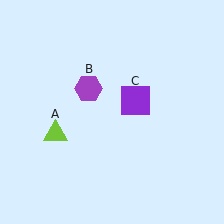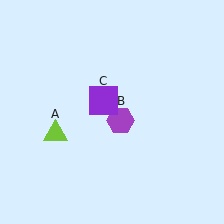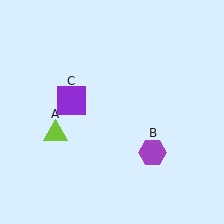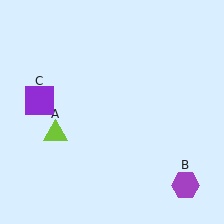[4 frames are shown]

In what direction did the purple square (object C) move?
The purple square (object C) moved left.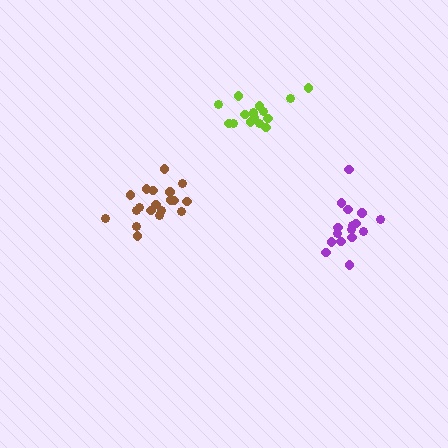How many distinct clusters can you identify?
There are 3 distinct clusters.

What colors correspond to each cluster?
The clusters are colored: lime, brown, purple.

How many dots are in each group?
Group 1: 15 dots, Group 2: 19 dots, Group 3: 17 dots (51 total).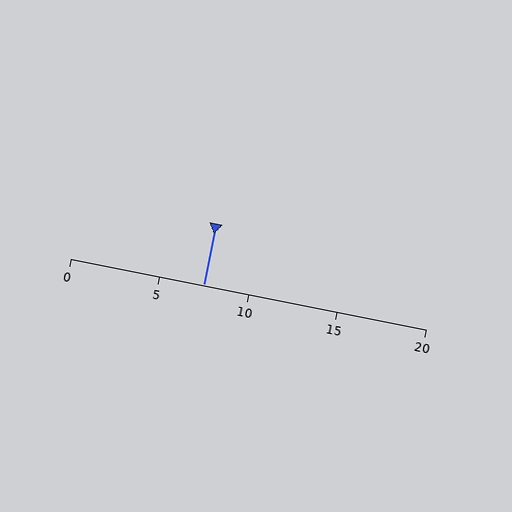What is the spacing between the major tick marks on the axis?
The major ticks are spaced 5 apart.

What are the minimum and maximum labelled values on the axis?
The axis runs from 0 to 20.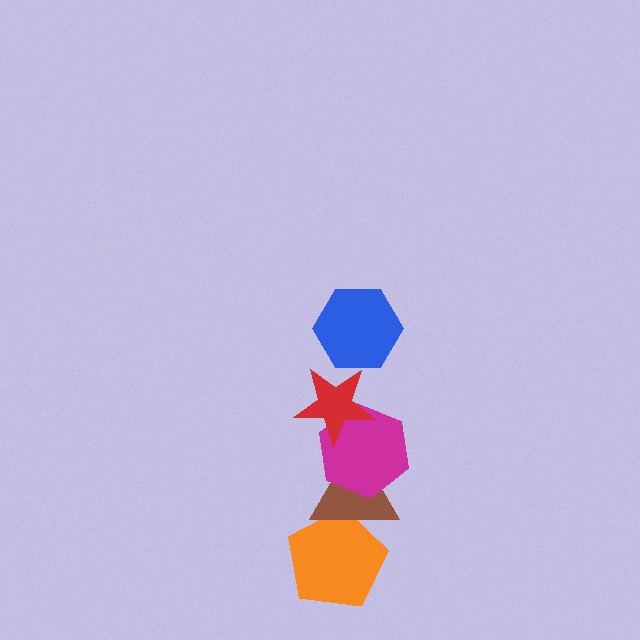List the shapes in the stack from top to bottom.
From top to bottom: the blue hexagon, the red star, the magenta hexagon, the brown triangle, the orange pentagon.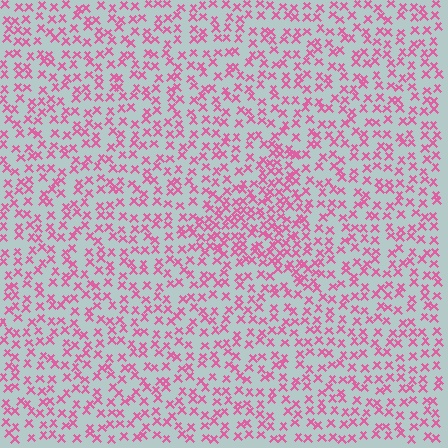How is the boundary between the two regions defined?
The boundary is defined by a change in element density (approximately 1.7x ratio). All elements are the same color, size, and shape.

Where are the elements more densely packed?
The elements are more densely packed inside the triangle boundary.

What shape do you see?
I see a triangle.